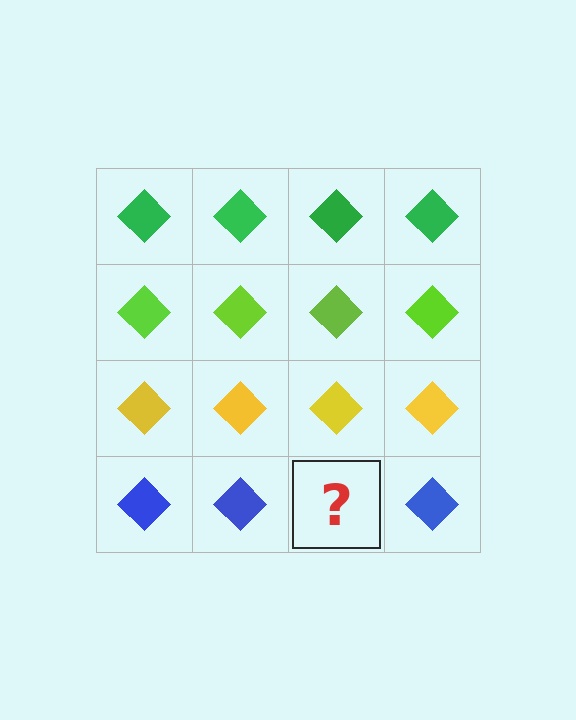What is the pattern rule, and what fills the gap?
The rule is that each row has a consistent color. The gap should be filled with a blue diamond.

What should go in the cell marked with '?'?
The missing cell should contain a blue diamond.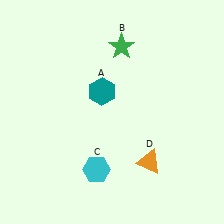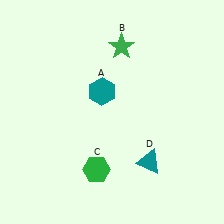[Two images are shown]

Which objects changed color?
C changed from cyan to green. D changed from orange to teal.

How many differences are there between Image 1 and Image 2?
There are 2 differences between the two images.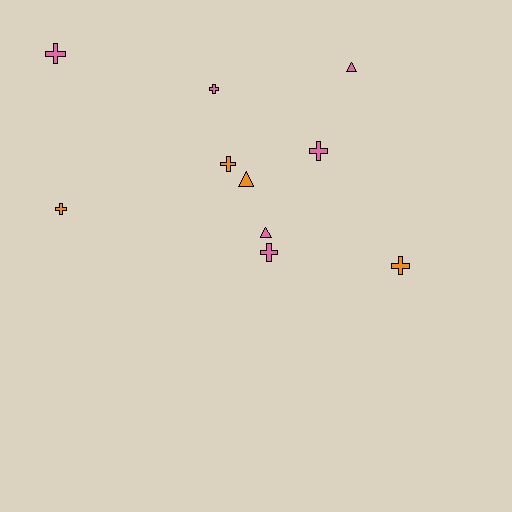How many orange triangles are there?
There is 1 orange triangle.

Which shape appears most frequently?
Cross, with 7 objects.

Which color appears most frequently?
Pink, with 6 objects.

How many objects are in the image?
There are 10 objects.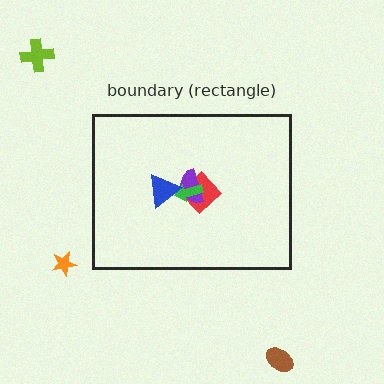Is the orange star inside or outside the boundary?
Outside.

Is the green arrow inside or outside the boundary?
Inside.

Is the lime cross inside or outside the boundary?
Outside.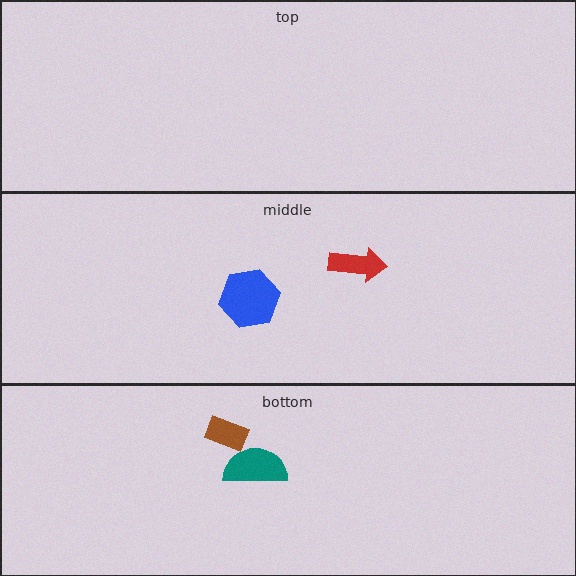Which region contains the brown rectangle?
The bottom region.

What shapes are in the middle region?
The red arrow, the blue hexagon.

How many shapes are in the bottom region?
2.